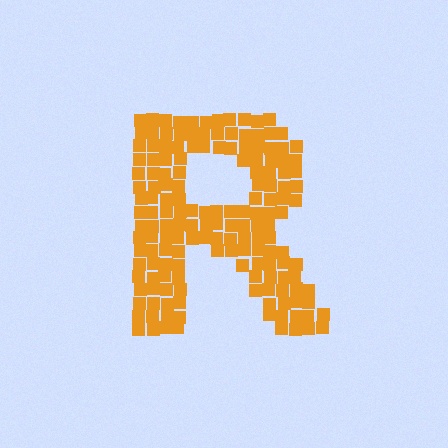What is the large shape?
The large shape is the letter R.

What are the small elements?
The small elements are squares.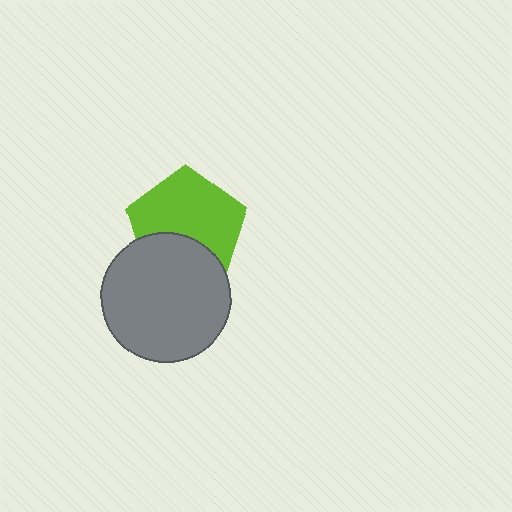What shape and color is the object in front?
The object in front is a gray circle.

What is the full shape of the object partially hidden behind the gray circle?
The partially hidden object is a lime pentagon.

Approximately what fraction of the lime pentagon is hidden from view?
Roughly 34% of the lime pentagon is hidden behind the gray circle.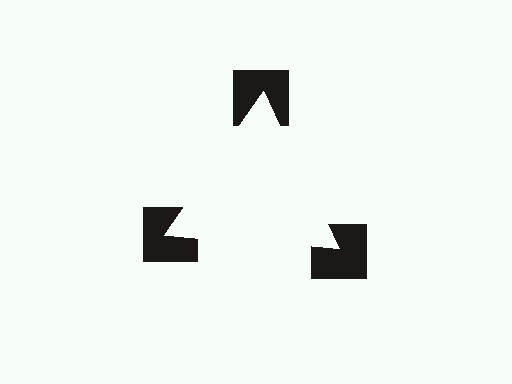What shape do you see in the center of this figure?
An illusory triangle — its edges are inferred from the aligned wedge cuts in the notched squares, not physically drawn.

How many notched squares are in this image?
There are 3 — one at each vertex of the illusory triangle.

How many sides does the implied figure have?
3 sides.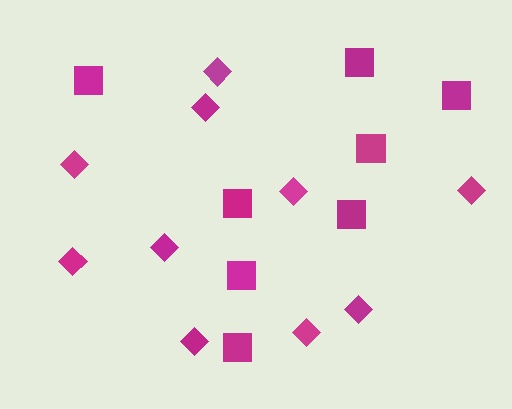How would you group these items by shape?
There are 2 groups: one group of squares (8) and one group of diamonds (10).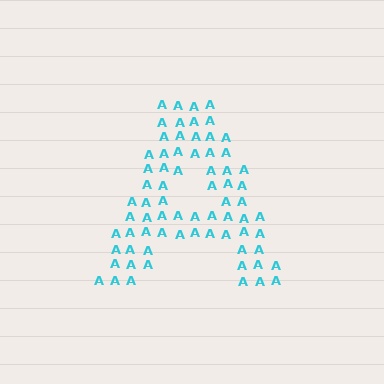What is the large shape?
The large shape is the letter A.